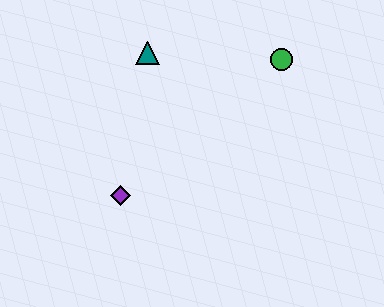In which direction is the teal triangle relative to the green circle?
The teal triangle is to the left of the green circle.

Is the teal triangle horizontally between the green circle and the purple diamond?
Yes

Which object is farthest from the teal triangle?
The purple diamond is farthest from the teal triangle.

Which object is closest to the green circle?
The teal triangle is closest to the green circle.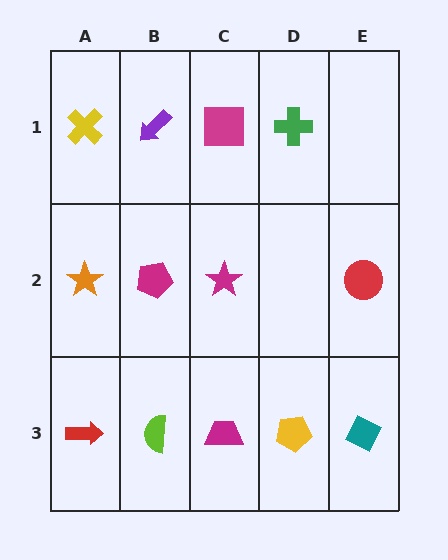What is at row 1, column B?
A purple arrow.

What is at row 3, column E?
A teal diamond.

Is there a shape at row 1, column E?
No, that cell is empty.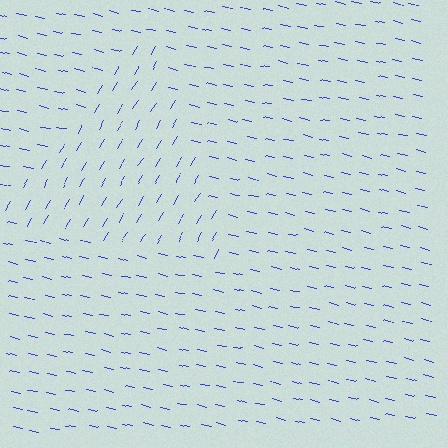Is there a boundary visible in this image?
Yes, there is a texture boundary formed by a change in line orientation.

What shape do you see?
I see a triangle.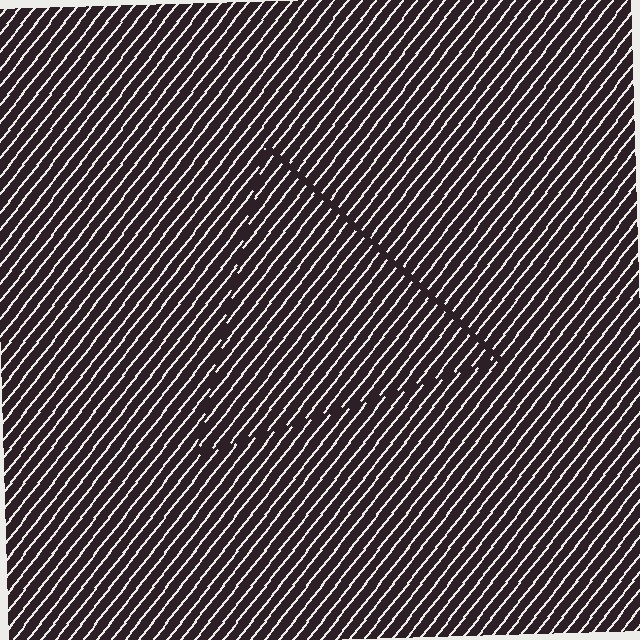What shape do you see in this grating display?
An illusory triangle. The interior of the shape contains the same grating, shifted by half a period — the contour is defined by the phase discontinuity where line-ends from the inner and outer gratings abut.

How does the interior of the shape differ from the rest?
The interior of the shape contains the same grating, shifted by half a period — the contour is defined by the phase discontinuity where line-ends from the inner and outer gratings abut.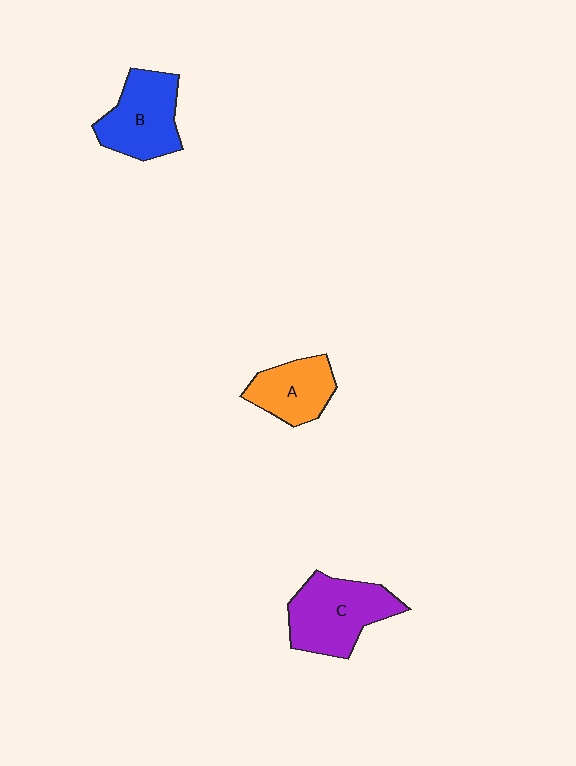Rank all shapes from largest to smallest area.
From largest to smallest: C (purple), B (blue), A (orange).